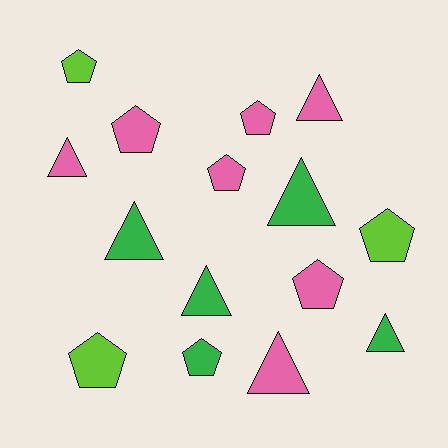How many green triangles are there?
There are 4 green triangles.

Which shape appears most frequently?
Pentagon, with 8 objects.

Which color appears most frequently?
Pink, with 7 objects.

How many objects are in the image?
There are 15 objects.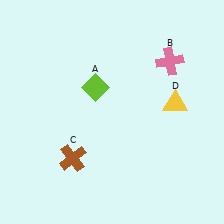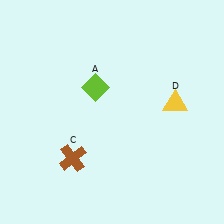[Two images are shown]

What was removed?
The pink cross (B) was removed in Image 2.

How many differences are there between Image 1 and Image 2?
There is 1 difference between the two images.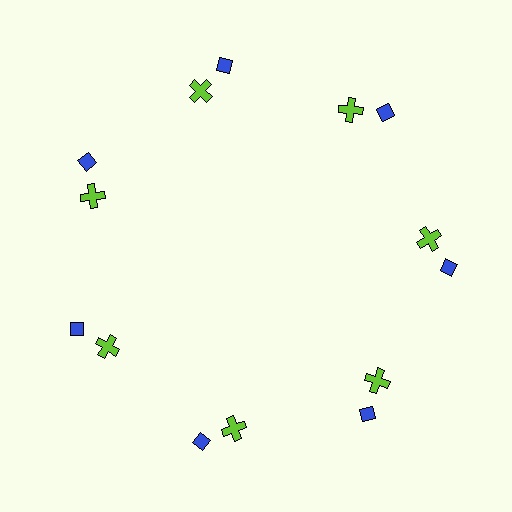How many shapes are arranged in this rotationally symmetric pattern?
There are 14 shapes, arranged in 7 groups of 2.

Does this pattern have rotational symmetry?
Yes, this pattern has 7-fold rotational symmetry. It looks the same after rotating 51 degrees around the center.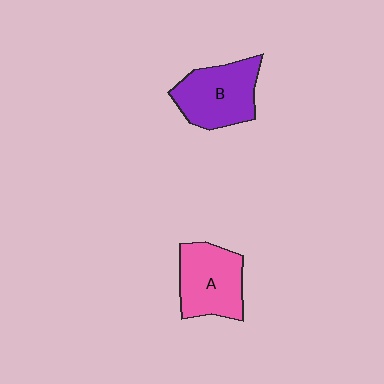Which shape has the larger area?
Shape B (purple).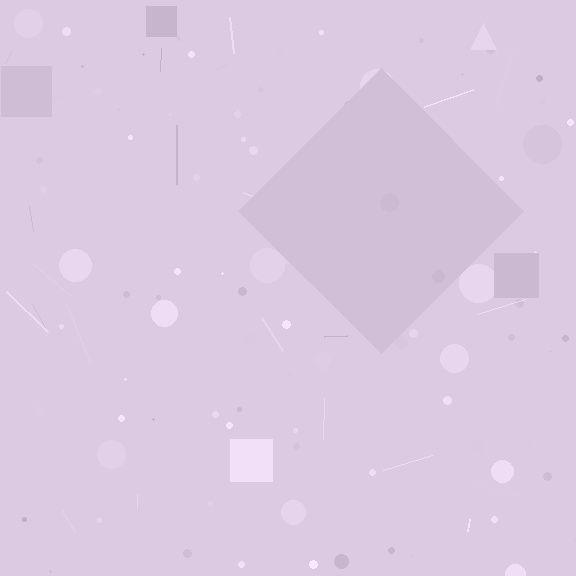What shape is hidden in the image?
A diamond is hidden in the image.